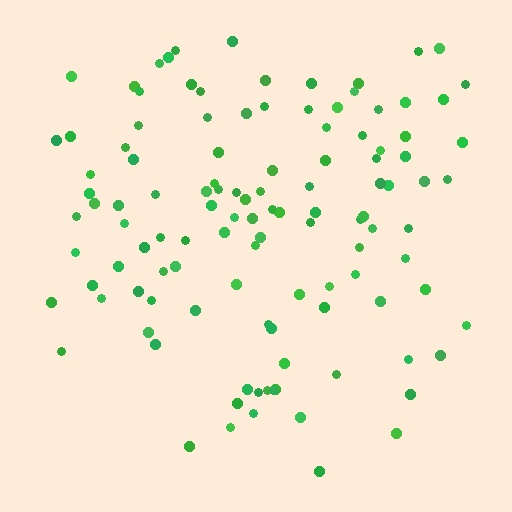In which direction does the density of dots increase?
From bottom to top, with the top side densest.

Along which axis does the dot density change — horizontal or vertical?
Vertical.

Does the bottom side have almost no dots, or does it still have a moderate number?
Still a moderate number, just noticeably fewer than the top.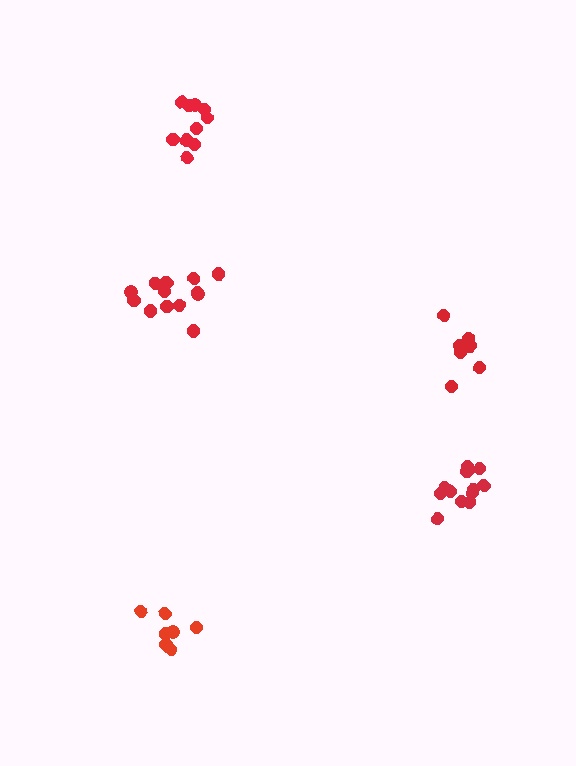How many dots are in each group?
Group 1: 13 dots, Group 2: 8 dots, Group 3: 12 dots, Group 4: 7 dots, Group 5: 10 dots (50 total).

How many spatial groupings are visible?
There are 5 spatial groupings.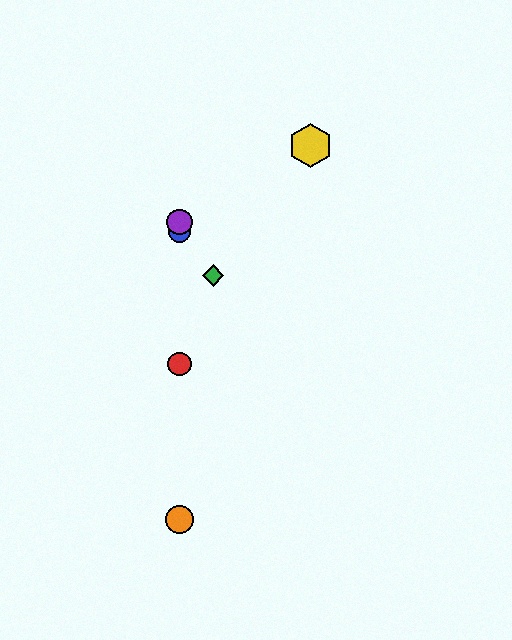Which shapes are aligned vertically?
The red circle, the blue circle, the purple circle, the orange circle are aligned vertically.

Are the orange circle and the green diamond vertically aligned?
No, the orange circle is at x≈179 and the green diamond is at x≈213.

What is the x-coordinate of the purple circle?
The purple circle is at x≈179.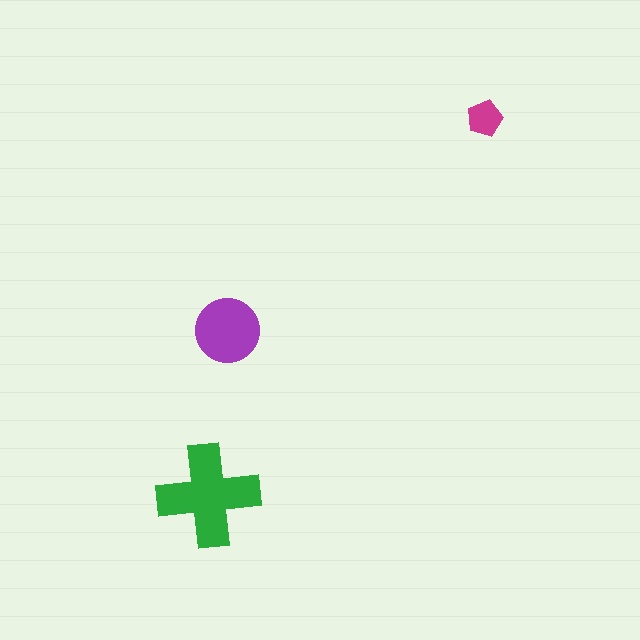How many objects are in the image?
There are 3 objects in the image.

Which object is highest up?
The magenta pentagon is topmost.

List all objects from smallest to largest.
The magenta pentagon, the purple circle, the green cross.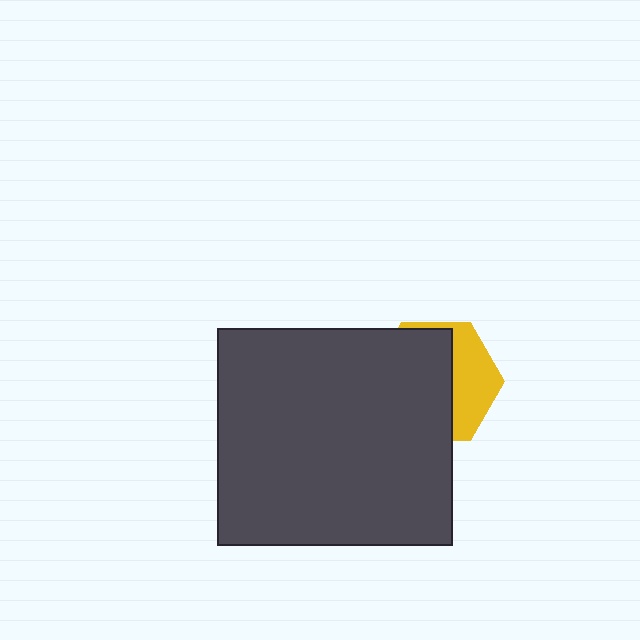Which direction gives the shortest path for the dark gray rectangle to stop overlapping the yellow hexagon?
Moving left gives the shortest separation.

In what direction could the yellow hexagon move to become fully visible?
The yellow hexagon could move right. That would shift it out from behind the dark gray rectangle entirely.